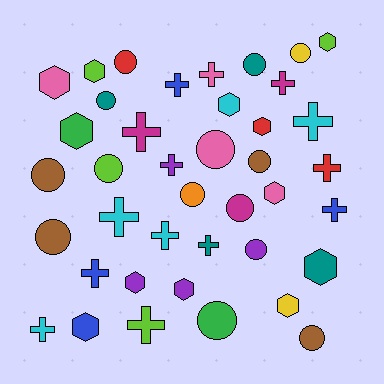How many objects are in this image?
There are 40 objects.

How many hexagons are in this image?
There are 12 hexagons.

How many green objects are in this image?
There are 2 green objects.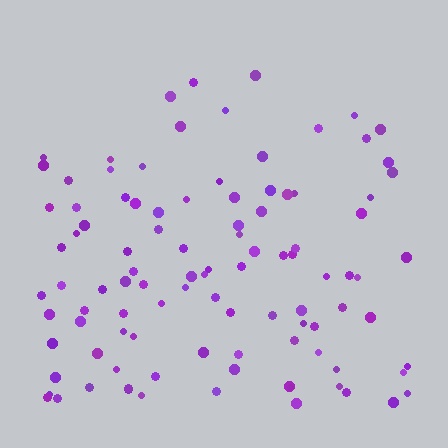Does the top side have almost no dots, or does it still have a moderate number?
Still a moderate number, just noticeably fewer than the bottom.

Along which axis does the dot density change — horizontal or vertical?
Vertical.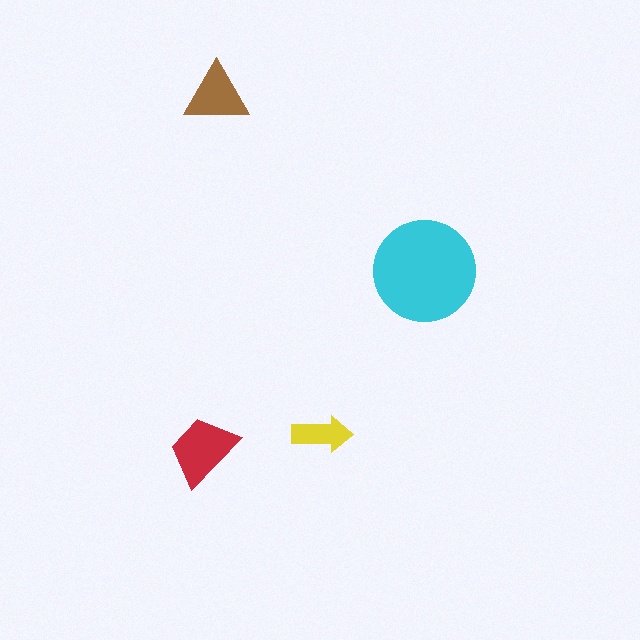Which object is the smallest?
The yellow arrow.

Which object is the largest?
The cyan circle.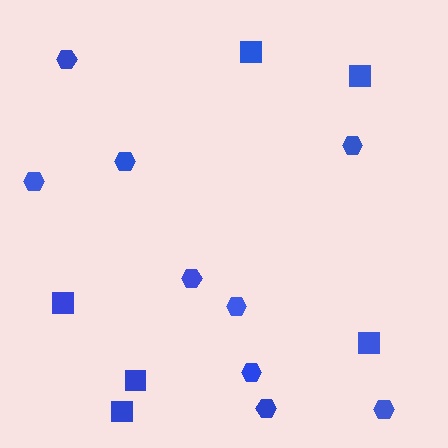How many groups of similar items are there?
There are 2 groups: one group of hexagons (9) and one group of squares (6).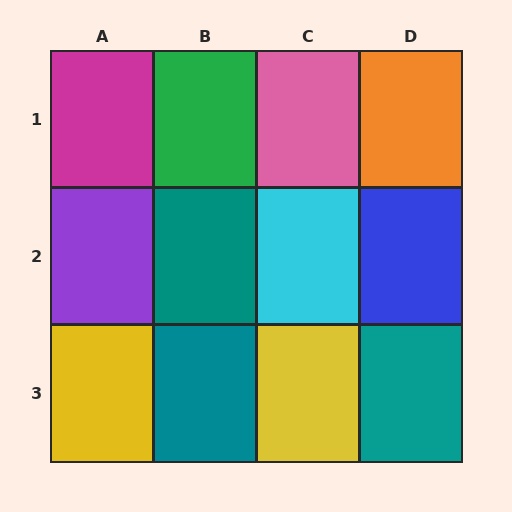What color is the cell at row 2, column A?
Purple.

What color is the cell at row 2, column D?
Blue.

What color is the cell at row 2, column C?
Cyan.